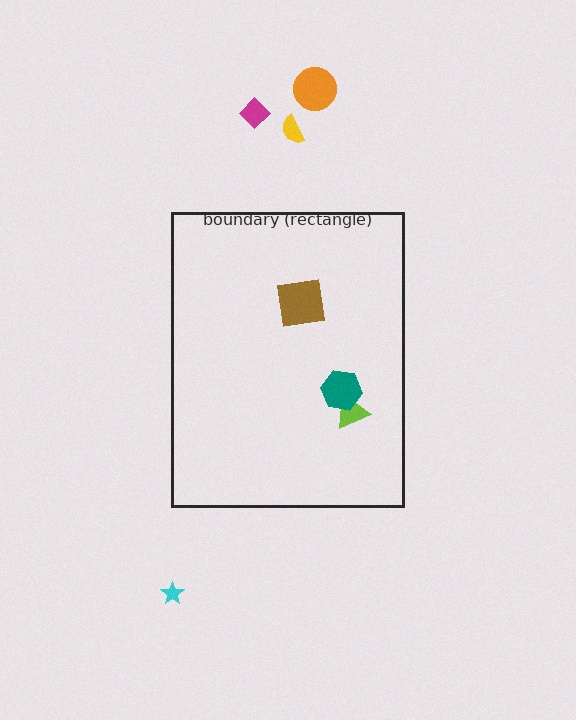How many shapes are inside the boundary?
3 inside, 4 outside.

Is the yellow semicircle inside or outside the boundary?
Outside.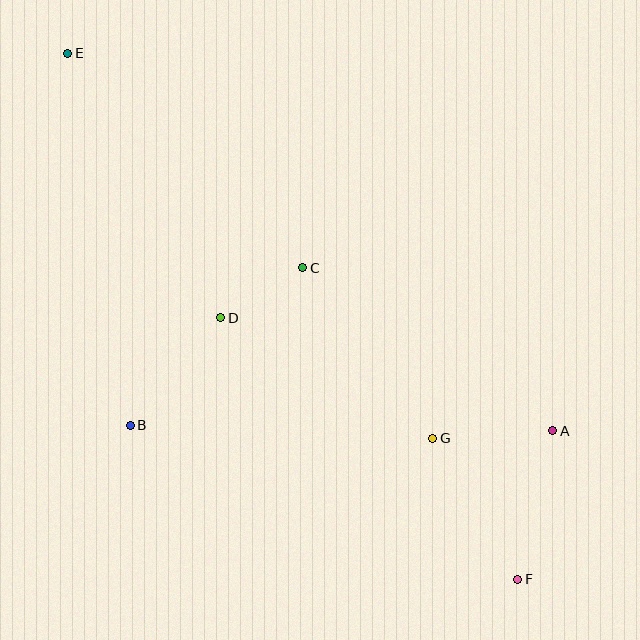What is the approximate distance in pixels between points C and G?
The distance between C and G is approximately 215 pixels.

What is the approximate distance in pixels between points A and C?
The distance between A and C is approximately 299 pixels.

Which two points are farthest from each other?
Points E and F are farthest from each other.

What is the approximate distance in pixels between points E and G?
The distance between E and G is approximately 531 pixels.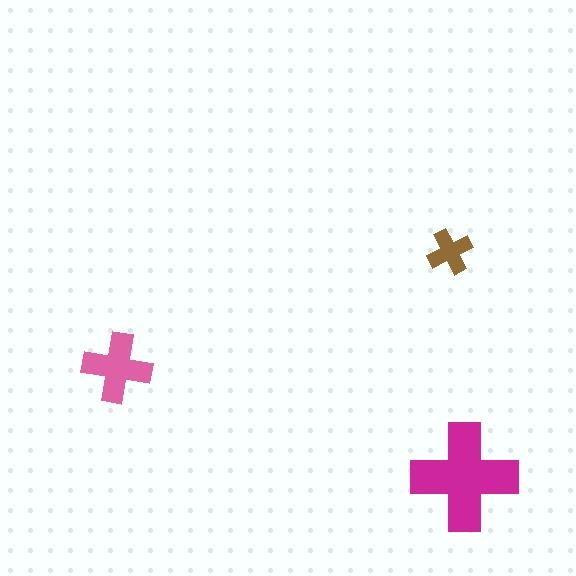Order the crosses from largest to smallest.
the magenta one, the pink one, the brown one.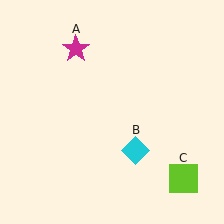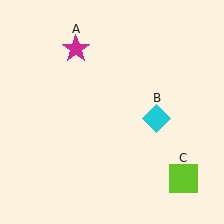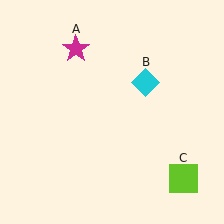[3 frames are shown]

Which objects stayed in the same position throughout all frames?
Magenta star (object A) and lime square (object C) remained stationary.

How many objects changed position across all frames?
1 object changed position: cyan diamond (object B).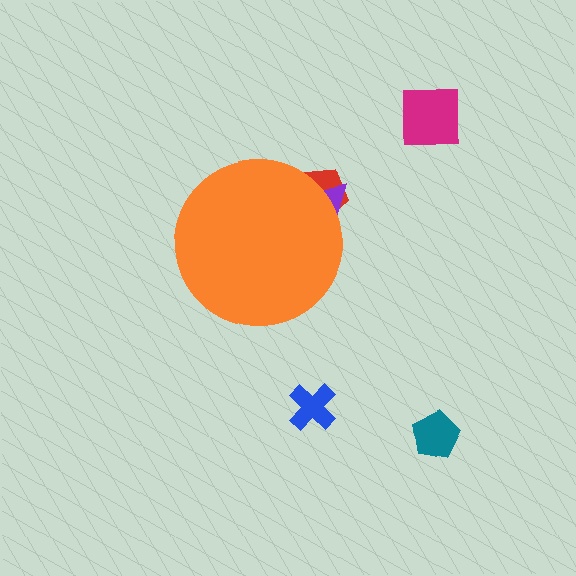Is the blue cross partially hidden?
No, the blue cross is fully visible.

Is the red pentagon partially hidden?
Yes, the red pentagon is partially hidden behind the orange circle.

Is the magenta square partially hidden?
No, the magenta square is fully visible.